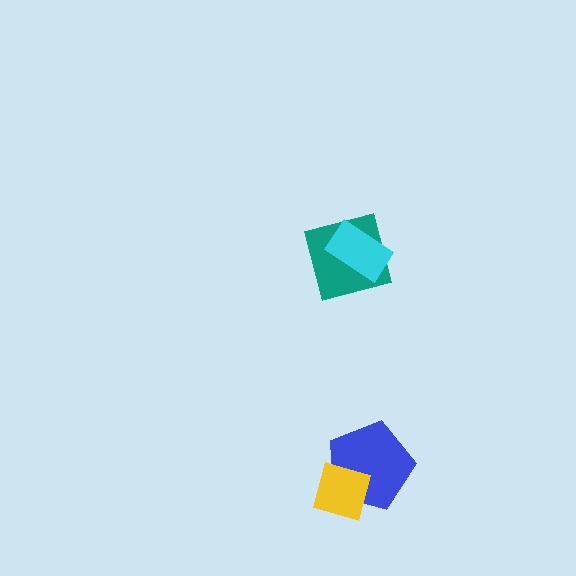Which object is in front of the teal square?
The cyan rectangle is in front of the teal square.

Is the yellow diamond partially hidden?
No, no other shape covers it.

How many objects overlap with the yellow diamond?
1 object overlaps with the yellow diamond.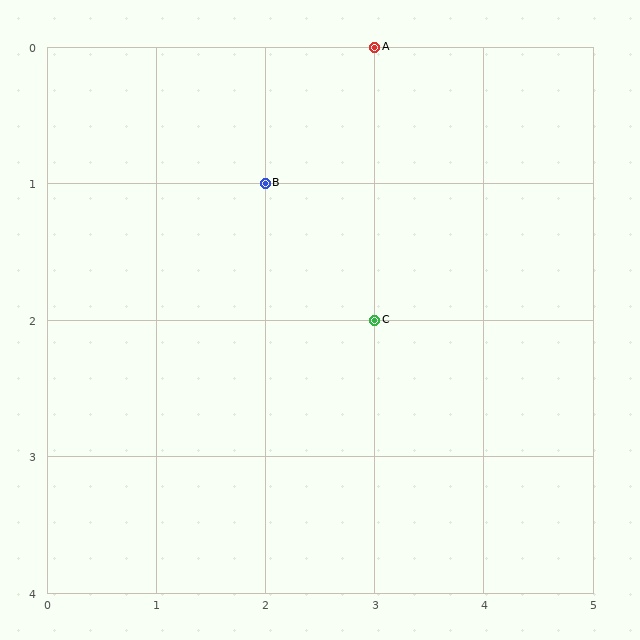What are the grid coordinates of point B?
Point B is at grid coordinates (2, 1).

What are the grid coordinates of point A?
Point A is at grid coordinates (3, 0).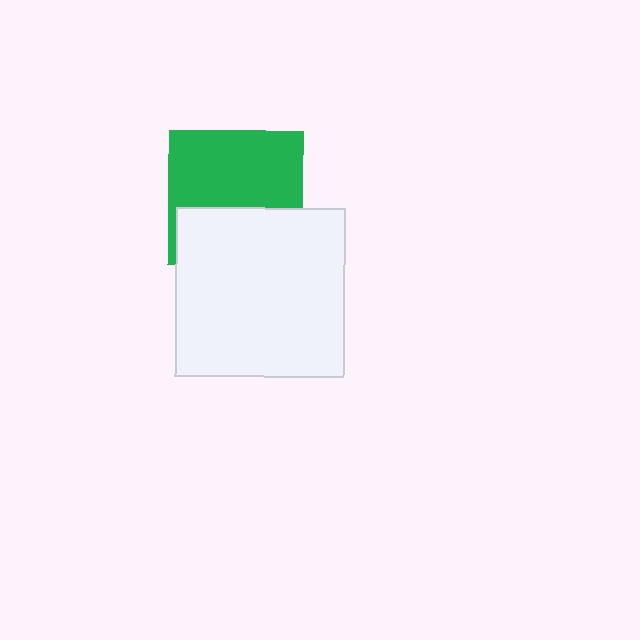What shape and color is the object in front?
The object in front is a white square.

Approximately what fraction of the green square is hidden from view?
Roughly 41% of the green square is hidden behind the white square.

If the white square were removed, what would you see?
You would see the complete green square.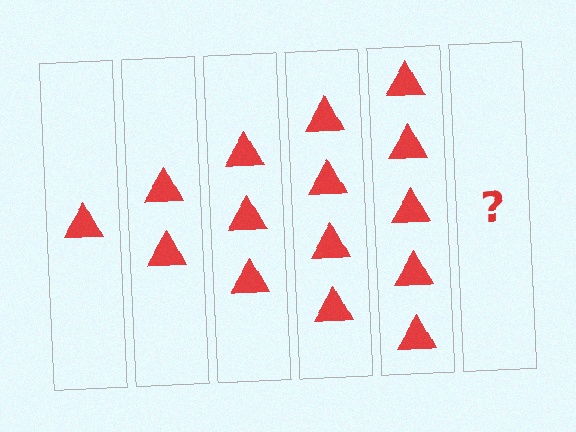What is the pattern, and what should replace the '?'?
The pattern is that each step adds one more triangle. The '?' should be 6 triangles.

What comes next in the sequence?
The next element should be 6 triangles.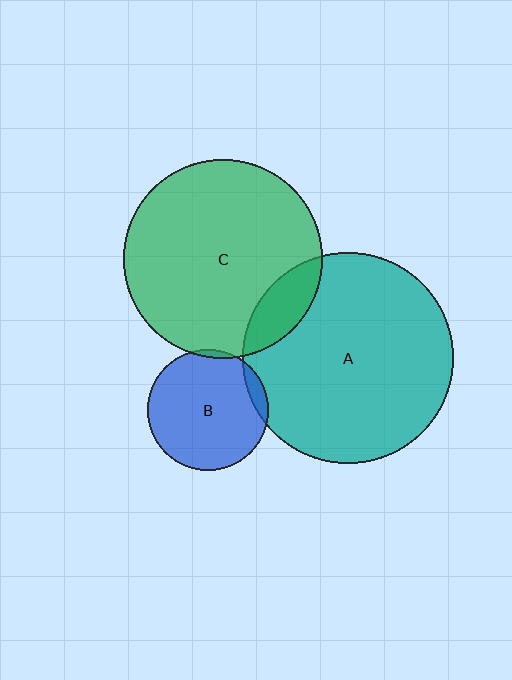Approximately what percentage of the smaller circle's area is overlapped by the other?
Approximately 5%.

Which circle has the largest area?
Circle A (teal).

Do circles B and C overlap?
Yes.